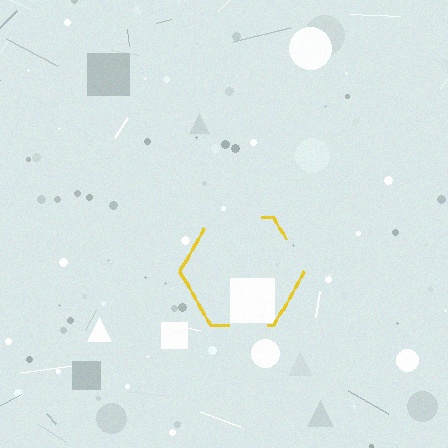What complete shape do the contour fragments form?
The contour fragments form a hexagon.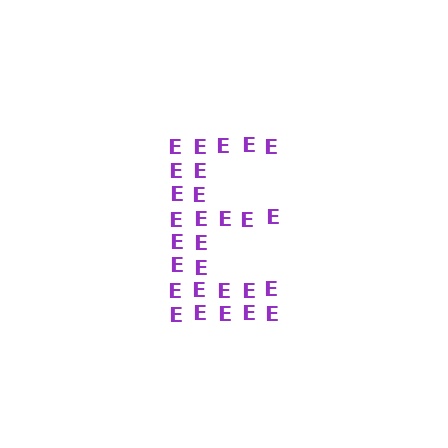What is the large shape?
The large shape is the letter E.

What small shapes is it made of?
It is made of small letter E's.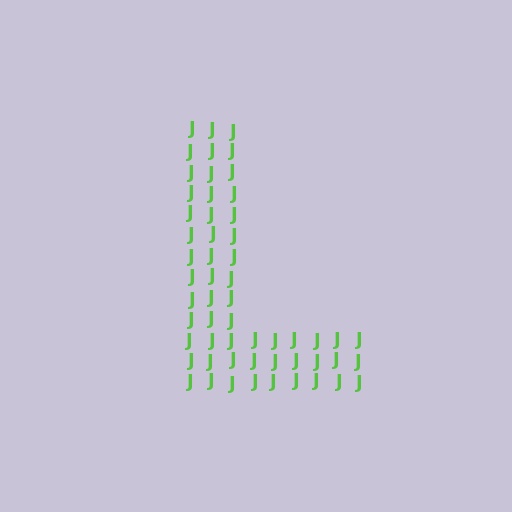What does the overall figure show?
The overall figure shows the letter L.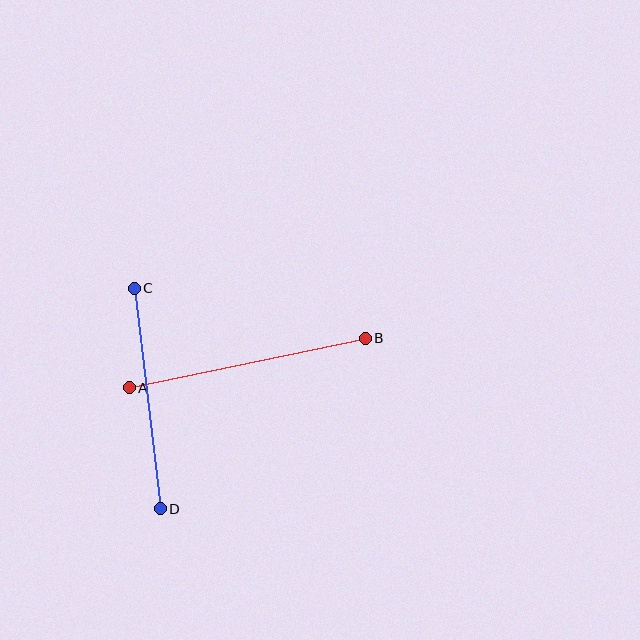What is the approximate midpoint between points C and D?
The midpoint is at approximately (147, 398) pixels.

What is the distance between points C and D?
The distance is approximately 222 pixels.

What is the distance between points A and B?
The distance is approximately 241 pixels.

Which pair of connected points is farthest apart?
Points A and B are farthest apart.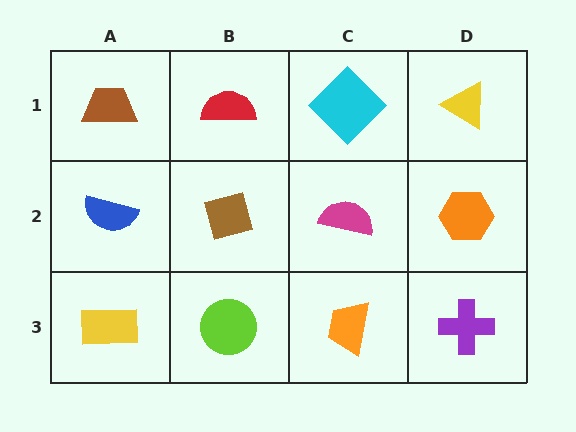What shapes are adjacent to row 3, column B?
A brown square (row 2, column B), a yellow rectangle (row 3, column A), an orange trapezoid (row 3, column C).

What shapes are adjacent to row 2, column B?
A red semicircle (row 1, column B), a lime circle (row 3, column B), a blue semicircle (row 2, column A), a magenta semicircle (row 2, column C).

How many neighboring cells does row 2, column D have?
3.